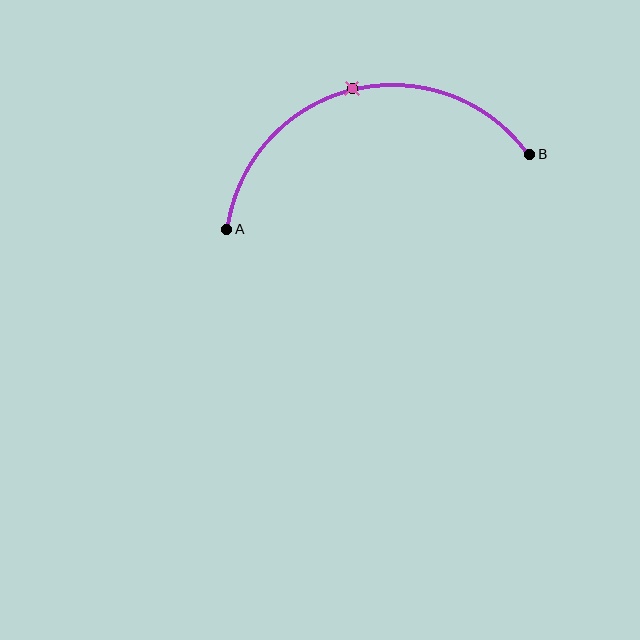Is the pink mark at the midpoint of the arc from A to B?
Yes. The pink mark lies on the arc at equal arc-length from both A and B — it is the arc midpoint.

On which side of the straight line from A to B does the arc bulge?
The arc bulges above the straight line connecting A and B.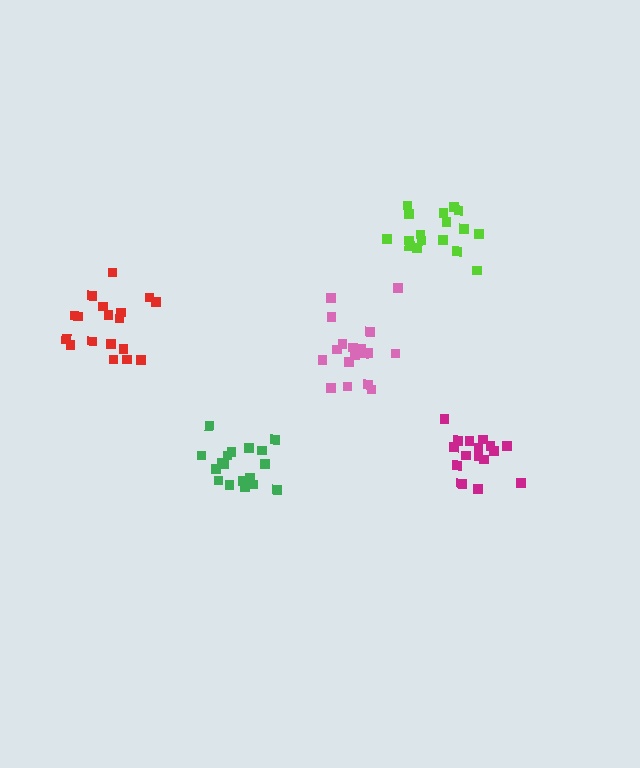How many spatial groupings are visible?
There are 5 spatial groupings.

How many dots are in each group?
Group 1: 18 dots, Group 2: 18 dots, Group 3: 18 dots, Group 4: 17 dots, Group 5: 18 dots (89 total).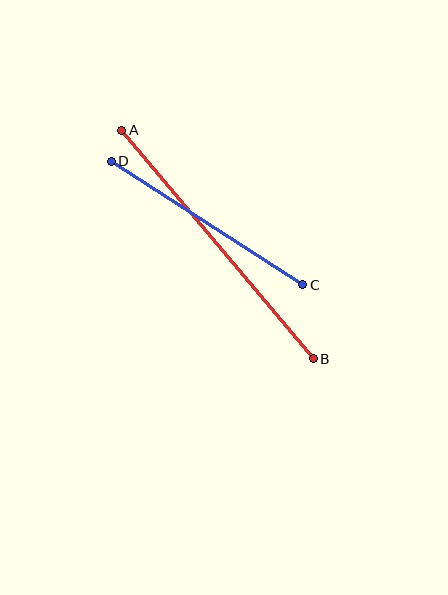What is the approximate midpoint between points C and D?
The midpoint is at approximately (207, 223) pixels.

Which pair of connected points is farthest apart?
Points A and B are farthest apart.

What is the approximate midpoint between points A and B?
The midpoint is at approximately (217, 244) pixels.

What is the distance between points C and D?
The distance is approximately 228 pixels.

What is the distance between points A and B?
The distance is approximately 298 pixels.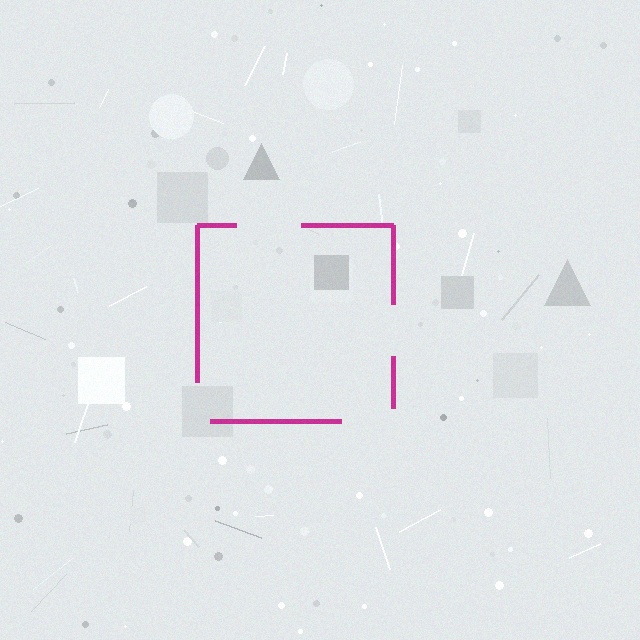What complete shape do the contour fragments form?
The contour fragments form a square.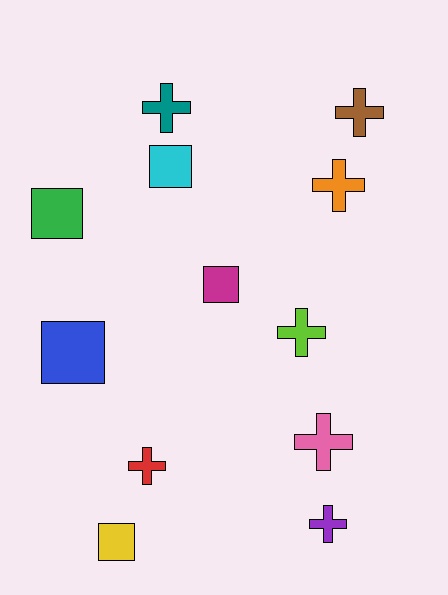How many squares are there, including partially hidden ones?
There are 5 squares.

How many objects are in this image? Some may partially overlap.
There are 12 objects.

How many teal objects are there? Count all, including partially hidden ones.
There is 1 teal object.